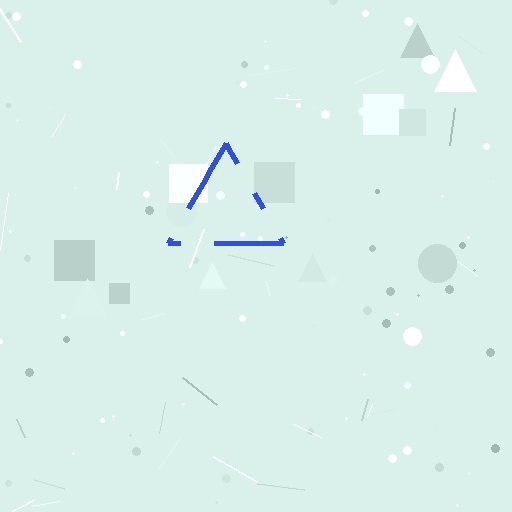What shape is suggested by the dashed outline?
The dashed outline suggests a triangle.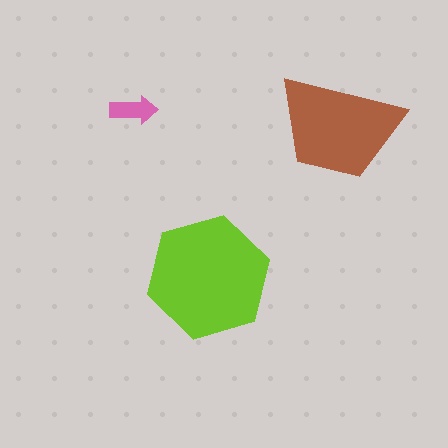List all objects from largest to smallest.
The lime hexagon, the brown trapezoid, the pink arrow.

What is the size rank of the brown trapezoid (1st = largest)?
2nd.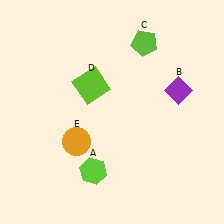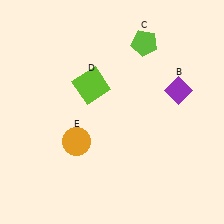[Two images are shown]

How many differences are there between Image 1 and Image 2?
There is 1 difference between the two images.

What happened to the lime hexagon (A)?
The lime hexagon (A) was removed in Image 2. It was in the bottom-left area of Image 1.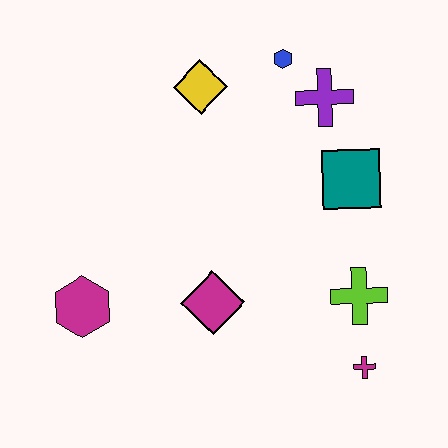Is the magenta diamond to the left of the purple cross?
Yes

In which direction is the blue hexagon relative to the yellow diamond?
The blue hexagon is to the right of the yellow diamond.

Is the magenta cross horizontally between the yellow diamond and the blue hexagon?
No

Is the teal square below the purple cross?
Yes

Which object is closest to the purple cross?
The blue hexagon is closest to the purple cross.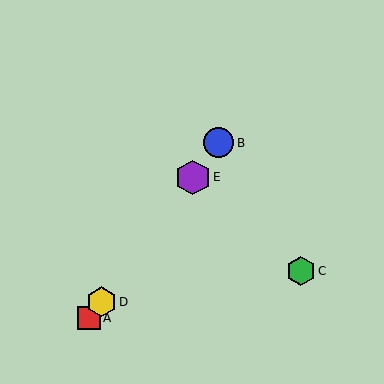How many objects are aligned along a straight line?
4 objects (A, B, D, E) are aligned along a straight line.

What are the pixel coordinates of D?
Object D is at (101, 302).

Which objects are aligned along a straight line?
Objects A, B, D, E are aligned along a straight line.